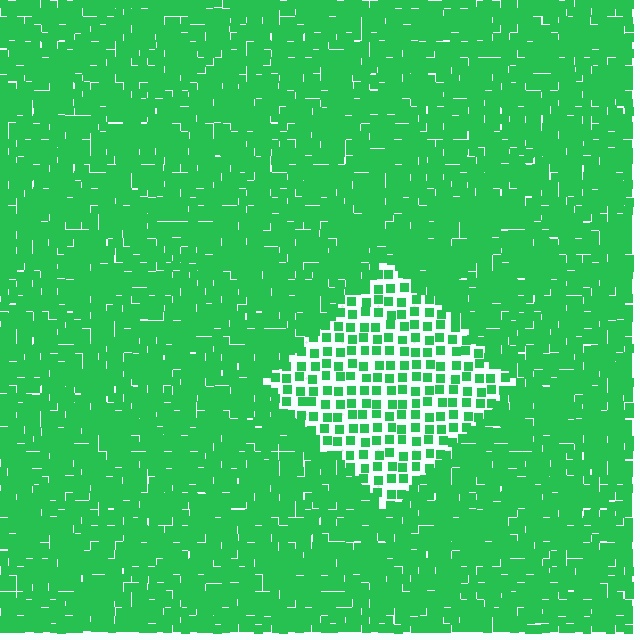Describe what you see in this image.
The image contains small green elements arranged at two different densities. A diamond-shaped region is visible where the elements are less densely packed than the surrounding area.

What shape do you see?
I see a diamond.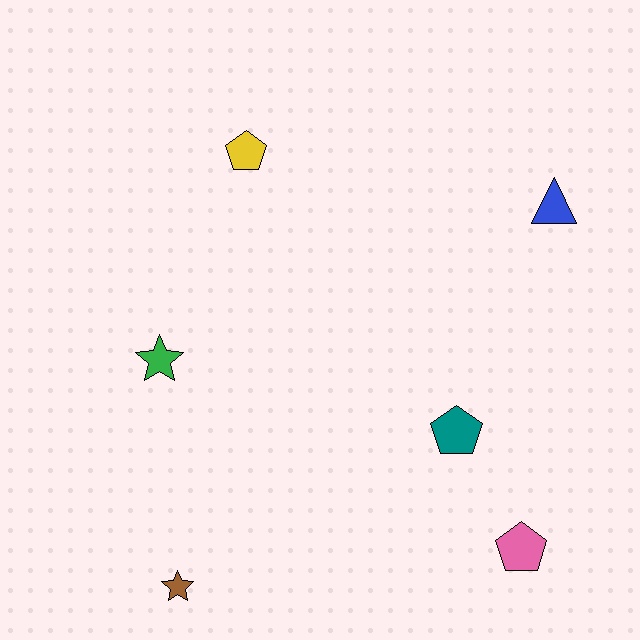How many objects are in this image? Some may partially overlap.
There are 6 objects.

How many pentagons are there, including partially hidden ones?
There are 3 pentagons.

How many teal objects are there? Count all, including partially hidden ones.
There is 1 teal object.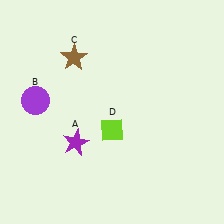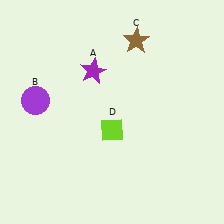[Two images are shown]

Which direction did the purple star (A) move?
The purple star (A) moved up.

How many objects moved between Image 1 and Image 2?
2 objects moved between the two images.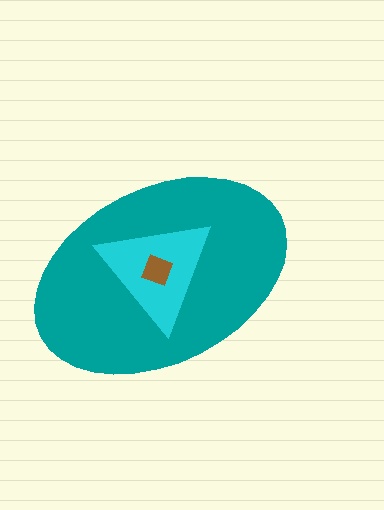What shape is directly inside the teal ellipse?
The cyan triangle.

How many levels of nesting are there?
3.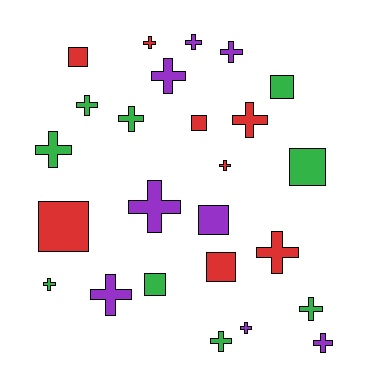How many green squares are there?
There are 3 green squares.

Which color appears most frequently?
Green, with 9 objects.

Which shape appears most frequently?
Cross, with 17 objects.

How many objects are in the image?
There are 25 objects.